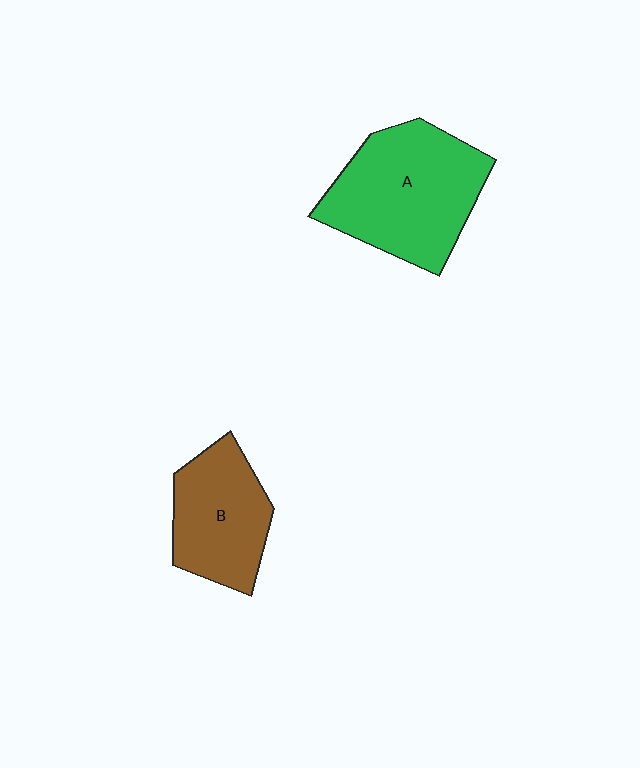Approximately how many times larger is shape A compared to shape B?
Approximately 1.5 times.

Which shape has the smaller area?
Shape B (brown).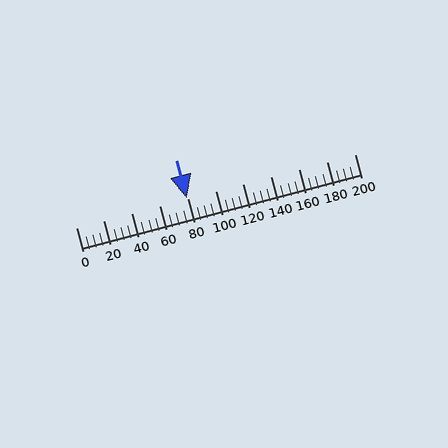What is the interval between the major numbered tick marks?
The major tick marks are spaced 20 units apart.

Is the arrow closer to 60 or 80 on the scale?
The arrow is closer to 80.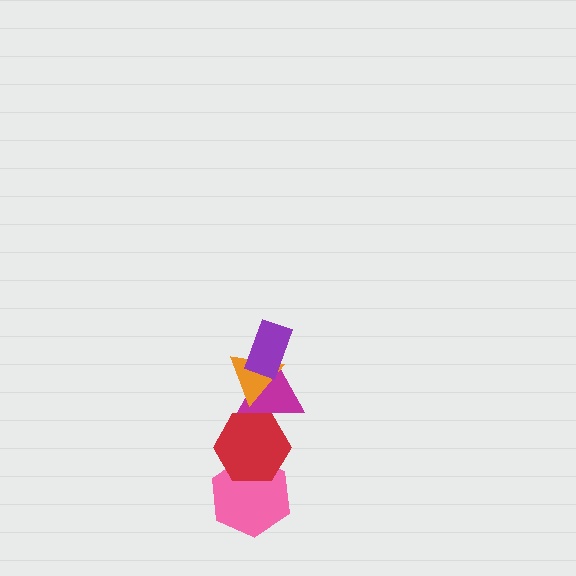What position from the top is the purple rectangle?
The purple rectangle is 1st from the top.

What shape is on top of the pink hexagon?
The red hexagon is on top of the pink hexagon.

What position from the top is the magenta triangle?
The magenta triangle is 3rd from the top.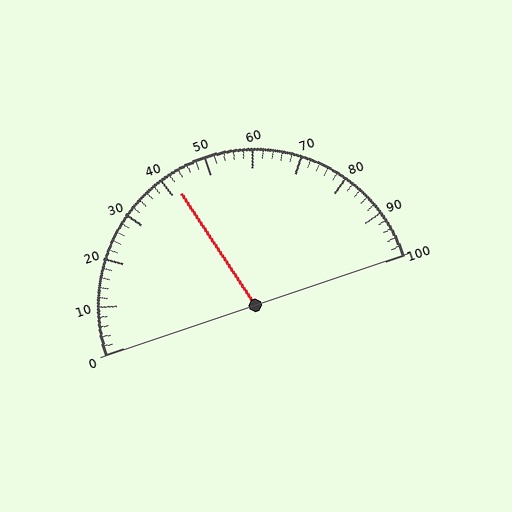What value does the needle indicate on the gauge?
The needle indicates approximately 42.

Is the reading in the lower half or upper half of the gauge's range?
The reading is in the lower half of the range (0 to 100).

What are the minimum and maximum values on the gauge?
The gauge ranges from 0 to 100.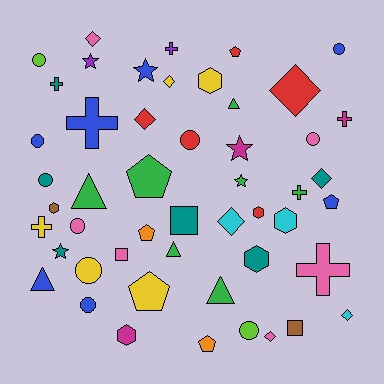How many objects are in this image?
There are 50 objects.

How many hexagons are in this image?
There are 6 hexagons.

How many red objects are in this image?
There are 5 red objects.